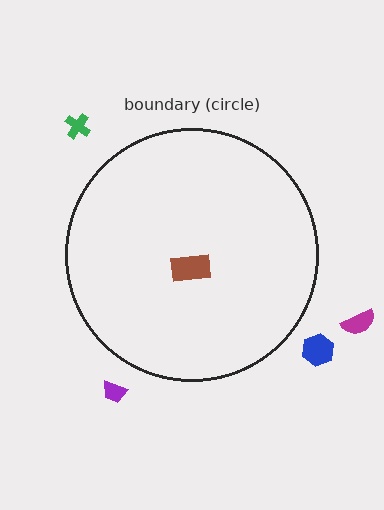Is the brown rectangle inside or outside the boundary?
Inside.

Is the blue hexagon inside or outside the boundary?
Outside.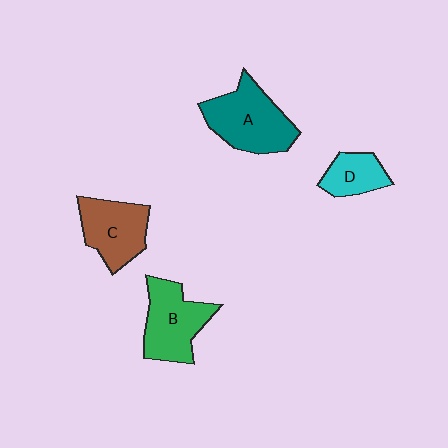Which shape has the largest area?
Shape A (teal).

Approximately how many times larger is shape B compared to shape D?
Approximately 1.7 times.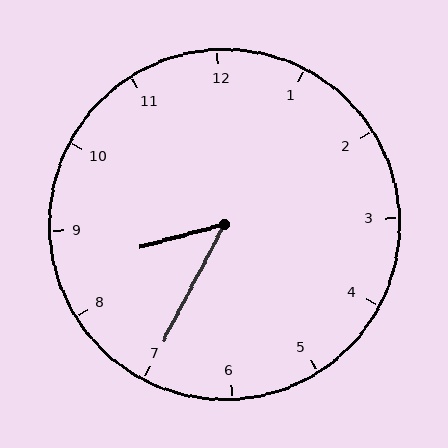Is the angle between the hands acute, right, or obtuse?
It is acute.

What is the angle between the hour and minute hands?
Approximately 48 degrees.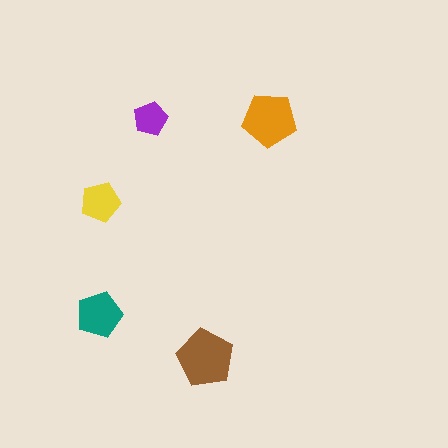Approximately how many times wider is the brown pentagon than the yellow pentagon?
About 1.5 times wider.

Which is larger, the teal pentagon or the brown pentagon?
The brown one.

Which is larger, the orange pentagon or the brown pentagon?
The brown one.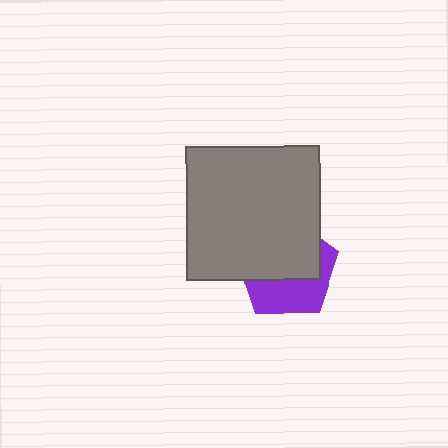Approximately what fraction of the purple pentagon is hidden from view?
Roughly 60% of the purple pentagon is hidden behind the gray square.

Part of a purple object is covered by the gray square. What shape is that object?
It is a pentagon.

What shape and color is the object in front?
The object in front is a gray square.